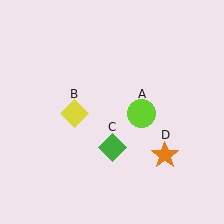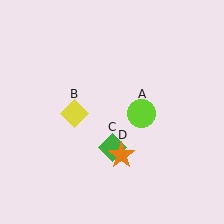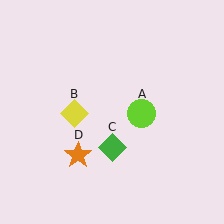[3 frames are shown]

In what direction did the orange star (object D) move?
The orange star (object D) moved left.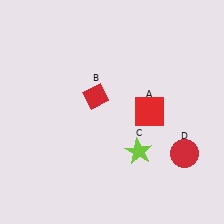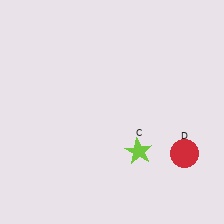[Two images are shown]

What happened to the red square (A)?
The red square (A) was removed in Image 2. It was in the top-right area of Image 1.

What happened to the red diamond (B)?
The red diamond (B) was removed in Image 2. It was in the top-left area of Image 1.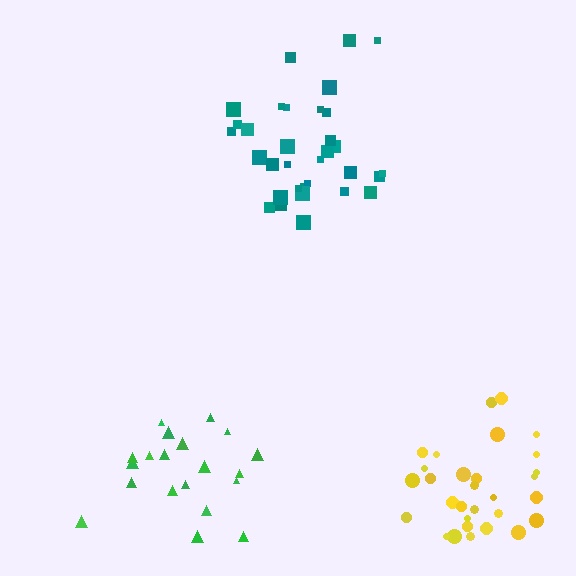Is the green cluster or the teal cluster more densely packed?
Teal.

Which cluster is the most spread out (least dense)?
Green.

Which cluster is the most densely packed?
Teal.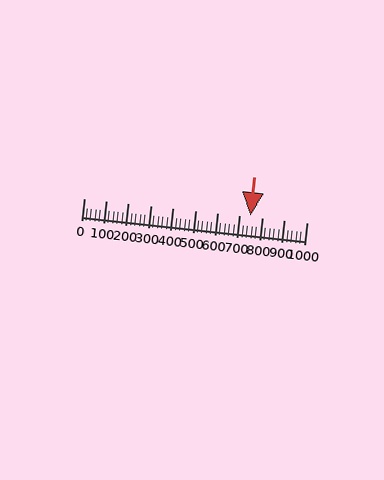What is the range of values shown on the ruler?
The ruler shows values from 0 to 1000.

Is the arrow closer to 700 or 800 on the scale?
The arrow is closer to 700.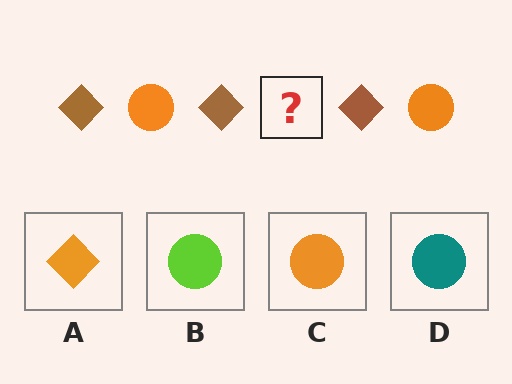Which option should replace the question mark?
Option C.